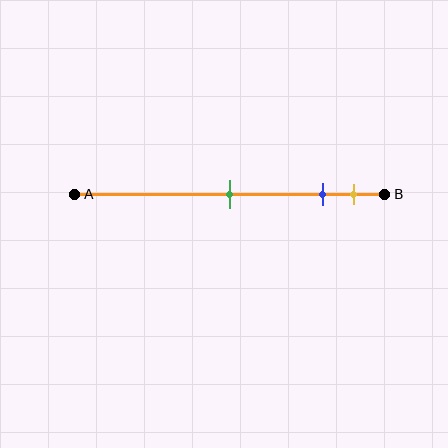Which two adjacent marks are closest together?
The blue and yellow marks are the closest adjacent pair.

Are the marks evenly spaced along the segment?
No, the marks are not evenly spaced.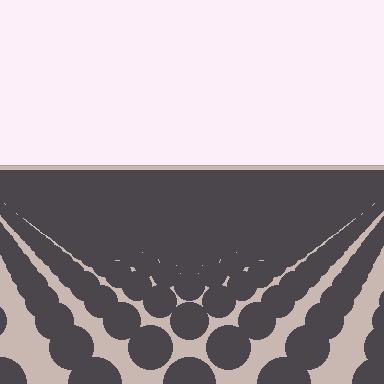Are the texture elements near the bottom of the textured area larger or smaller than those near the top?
Larger. Near the bottom, elements are closer to the viewer and appear at a bigger on-screen size.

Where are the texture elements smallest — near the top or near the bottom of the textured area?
Near the top.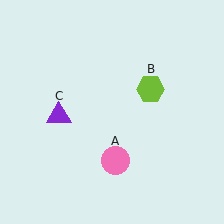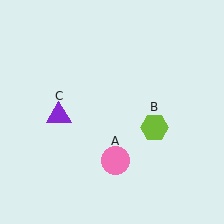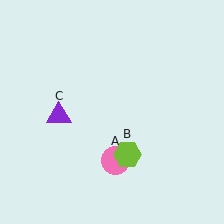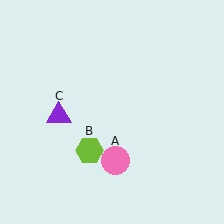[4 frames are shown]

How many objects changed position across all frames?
1 object changed position: lime hexagon (object B).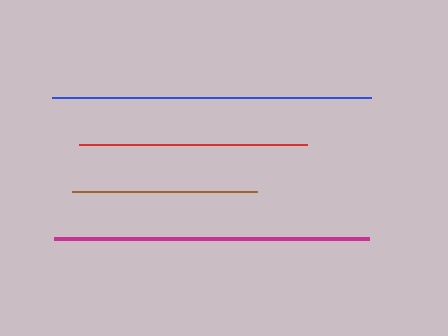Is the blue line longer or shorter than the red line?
The blue line is longer than the red line.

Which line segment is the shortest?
The brown line is the shortest at approximately 185 pixels.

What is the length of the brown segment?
The brown segment is approximately 185 pixels long.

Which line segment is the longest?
The blue line is the longest at approximately 319 pixels.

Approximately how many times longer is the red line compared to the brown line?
The red line is approximately 1.2 times the length of the brown line.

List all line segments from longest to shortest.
From longest to shortest: blue, magenta, red, brown.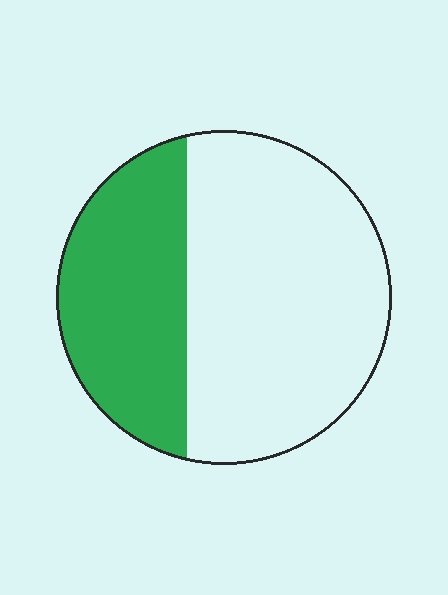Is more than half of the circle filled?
No.